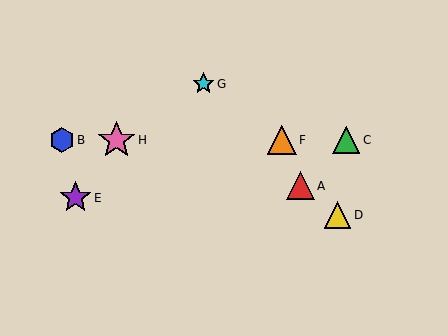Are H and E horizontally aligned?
No, H is at y≈140 and E is at y≈198.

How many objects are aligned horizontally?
4 objects (B, C, F, H) are aligned horizontally.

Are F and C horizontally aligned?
Yes, both are at y≈140.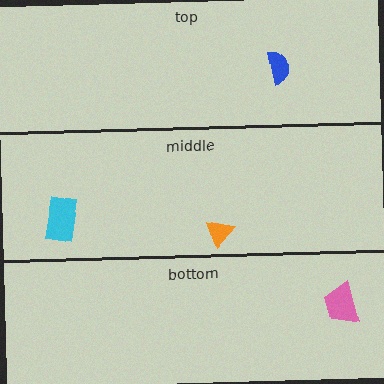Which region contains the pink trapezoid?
The bottom region.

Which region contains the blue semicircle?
The top region.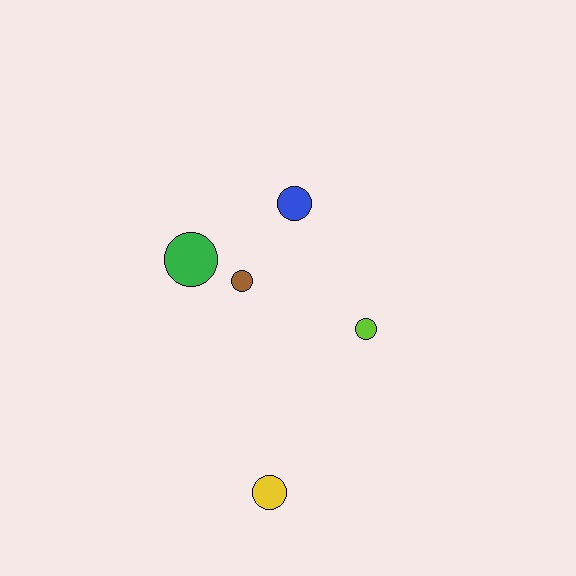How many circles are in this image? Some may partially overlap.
There are 5 circles.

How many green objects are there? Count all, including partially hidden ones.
There is 1 green object.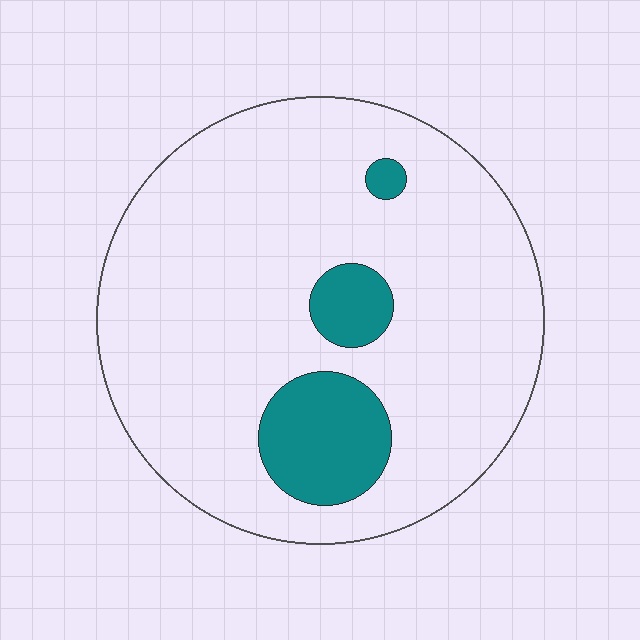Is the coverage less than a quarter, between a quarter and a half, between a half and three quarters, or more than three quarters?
Less than a quarter.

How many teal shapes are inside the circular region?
3.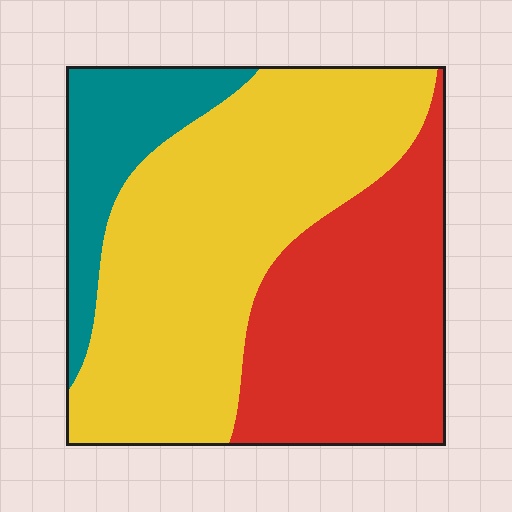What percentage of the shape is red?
Red covers roughly 35% of the shape.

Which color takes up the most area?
Yellow, at roughly 50%.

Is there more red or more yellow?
Yellow.